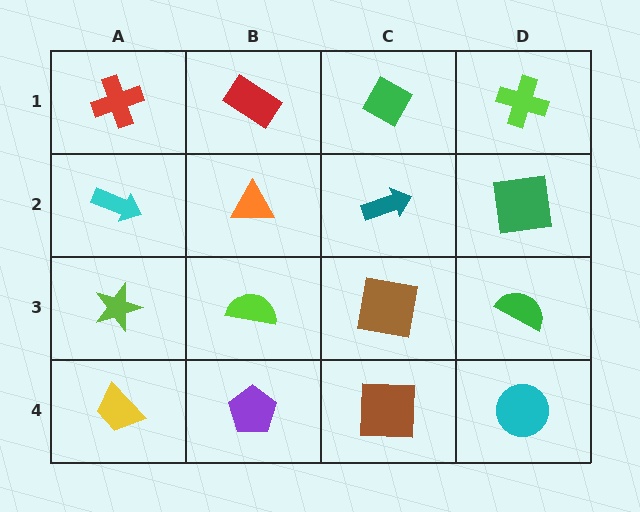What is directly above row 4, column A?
A lime star.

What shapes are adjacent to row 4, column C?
A brown square (row 3, column C), a purple pentagon (row 4, column B), a cyan circle (row 4, column D).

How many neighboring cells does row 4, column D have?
2.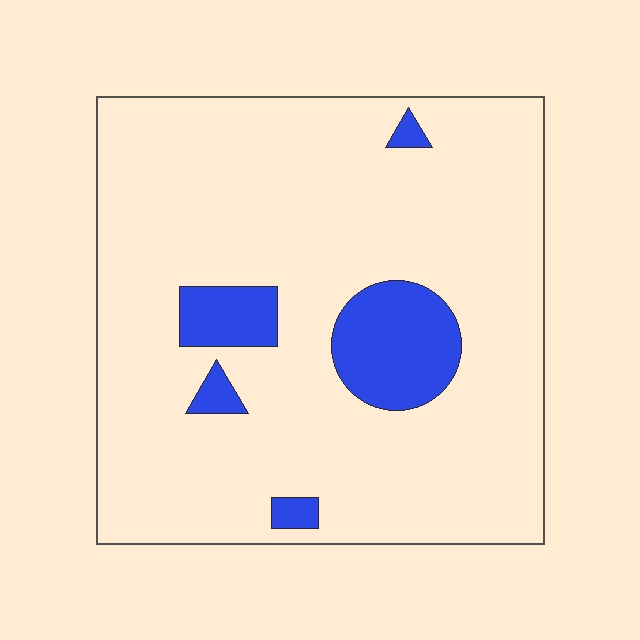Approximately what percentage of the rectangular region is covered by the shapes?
Approximately 10%.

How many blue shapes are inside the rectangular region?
5.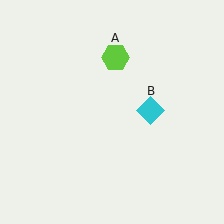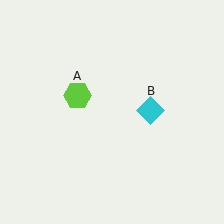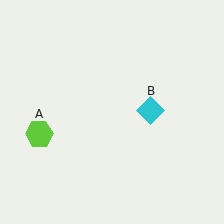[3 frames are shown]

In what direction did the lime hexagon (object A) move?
The lime hexagon (object A) moved down and to the left.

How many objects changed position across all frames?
1 object changed position: lime hexagon (object A).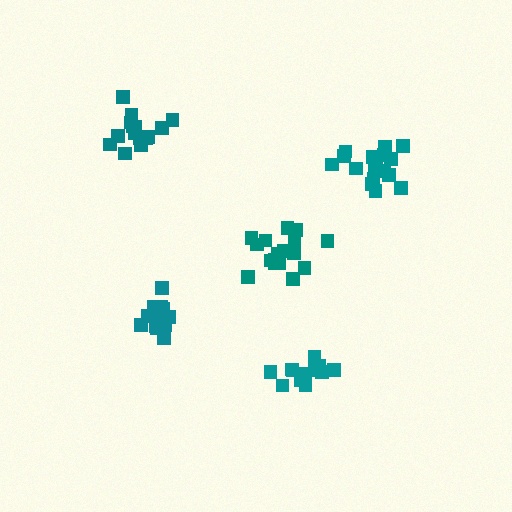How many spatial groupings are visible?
There are 5 spatial groupings.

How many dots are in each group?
Group 1: 17 dots, Group 2: 17 dots, Group 3: 15 dots, Group 4: 13 dots, Group 5: 13 dots (75 total).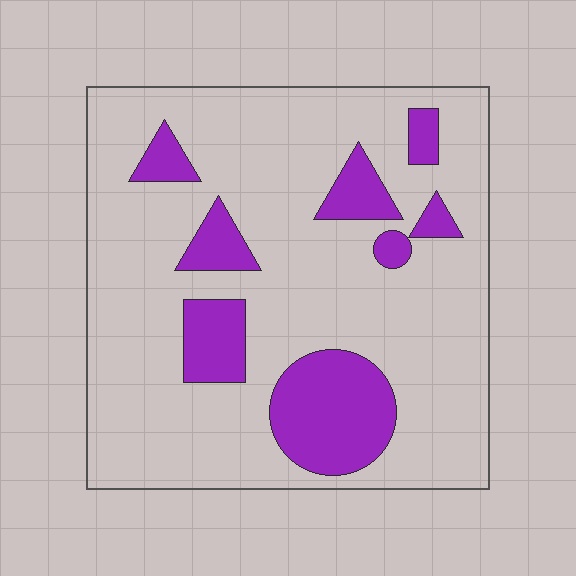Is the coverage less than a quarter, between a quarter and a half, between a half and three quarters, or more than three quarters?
Less than a quarter.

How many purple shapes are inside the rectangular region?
8.